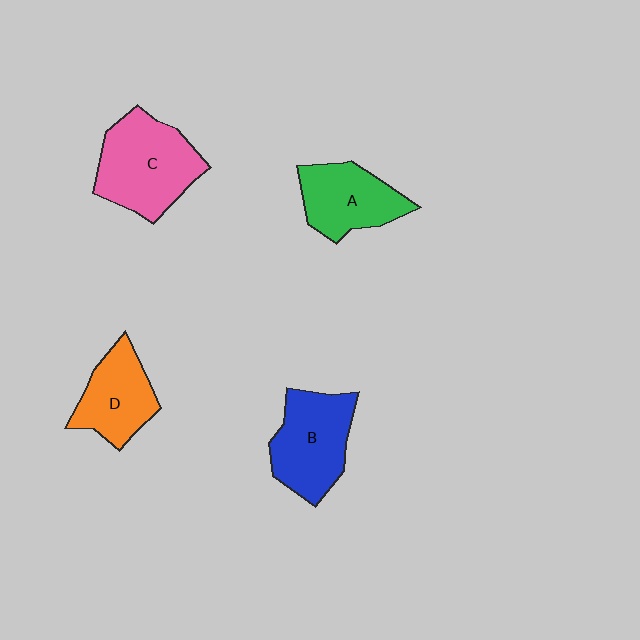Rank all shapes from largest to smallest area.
From largest to smallest: C (pink), B (blue), A (green), D (orange).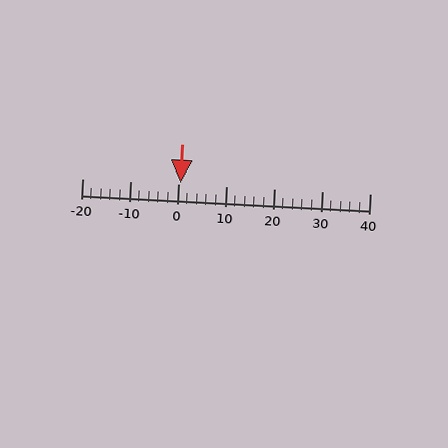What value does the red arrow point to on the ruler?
The red arrow points to approximately 0.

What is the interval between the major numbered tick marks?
The major tick marks are spaced 10 units apart.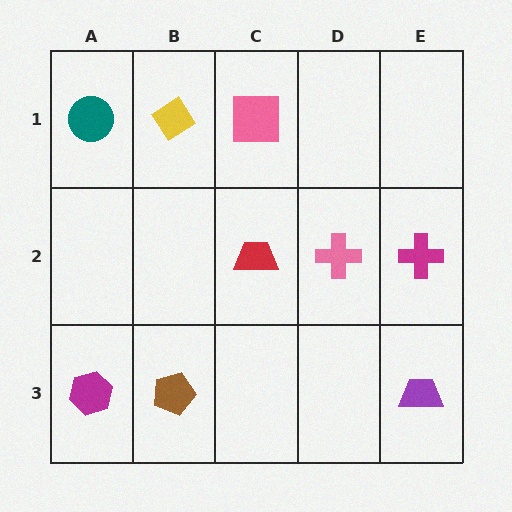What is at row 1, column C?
A pink square.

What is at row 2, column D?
A pink cross.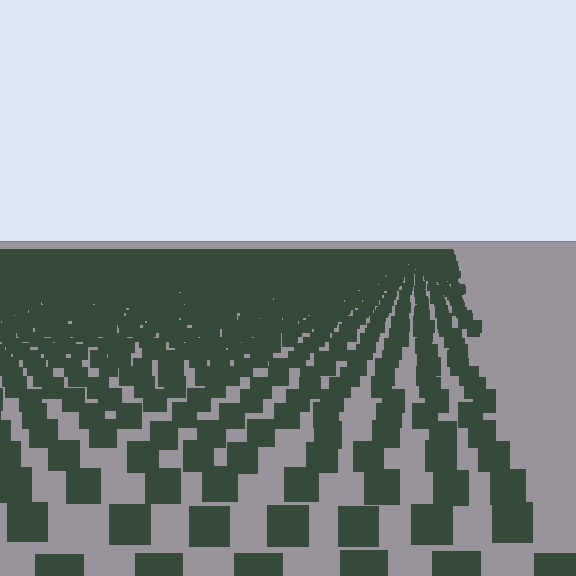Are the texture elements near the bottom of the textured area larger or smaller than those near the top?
Larger. Near the bottom, elements are closer to the viewer and appear at a bigger on-screen size.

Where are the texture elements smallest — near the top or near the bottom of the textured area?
Near the top.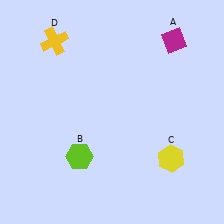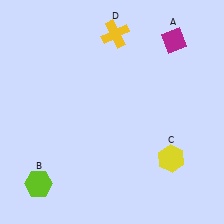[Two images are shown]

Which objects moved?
The objects that moved are: the lime hexagon (B), the yellow cross (D).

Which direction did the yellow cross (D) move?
The yellow cross (D) moved right.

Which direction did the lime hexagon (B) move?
The lime hexagon (B) moved left.